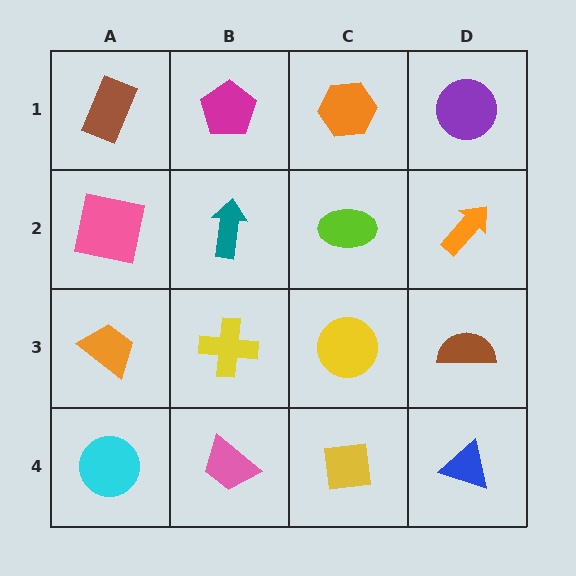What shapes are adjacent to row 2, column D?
A purple circle (row 1, column D), a brown semicircle (row 3, column D), a lime ellipse (row 2, column C).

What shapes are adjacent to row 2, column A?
A brown rectangle (row 1, column A), an orange trapezoid (row 3, column A), a teal arrow (row 2, column B).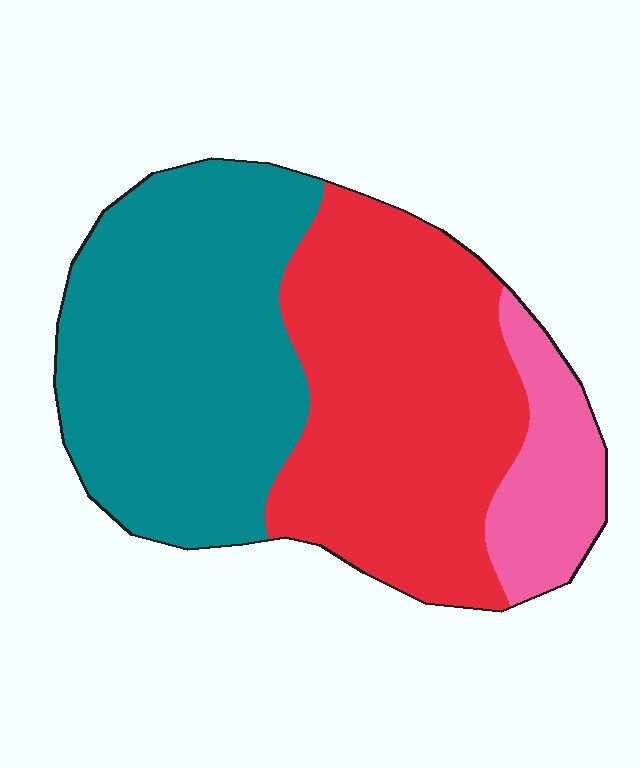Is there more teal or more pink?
Teal.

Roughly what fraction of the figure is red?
Red covers around 45% of the figure.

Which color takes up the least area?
Pink, at roughly 15%.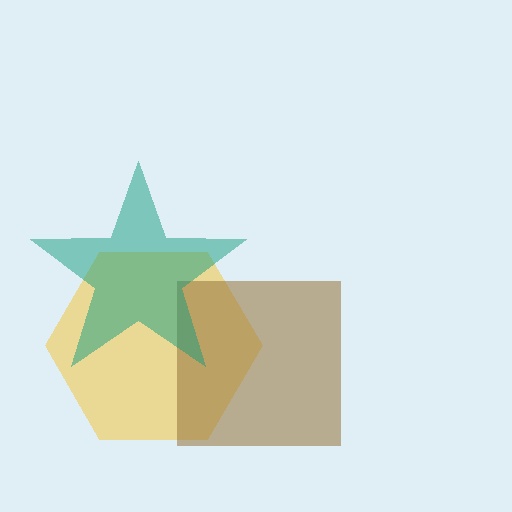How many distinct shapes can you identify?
There are 3 distinct shapes: a yellow hexagon, a brown square, a teal star.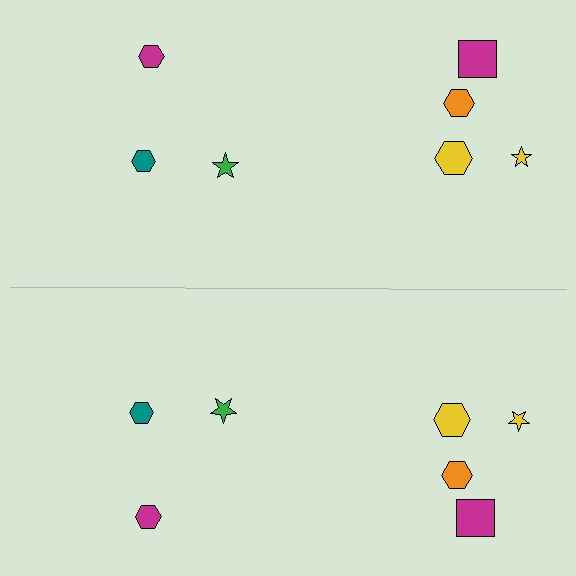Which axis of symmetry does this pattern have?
The pattern has a horizontal axis of symmetry running through the center of the image.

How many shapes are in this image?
There are 14 shapes in this image.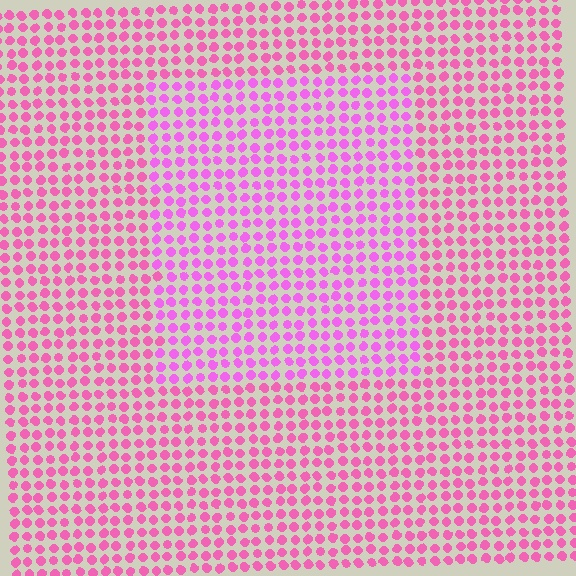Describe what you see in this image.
The image is filled with small pink elements in a uniform arrangement. A rectangle-shaped region is visible where the elements are tinted to a slightly different hue, forming a subtle color boundary.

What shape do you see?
I see a rectangle.